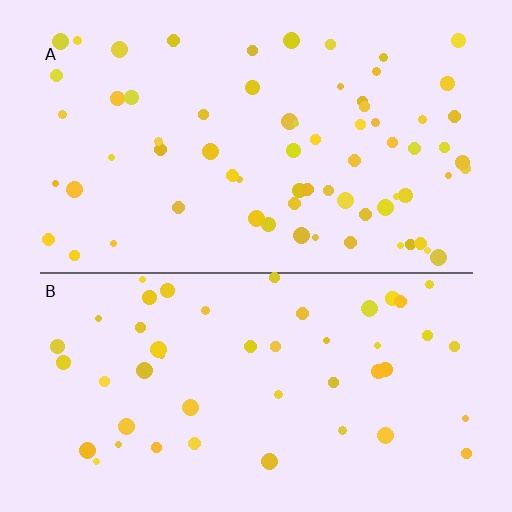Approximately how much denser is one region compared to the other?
Approximately 1.4× — region A over region B.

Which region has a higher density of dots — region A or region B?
A (the top).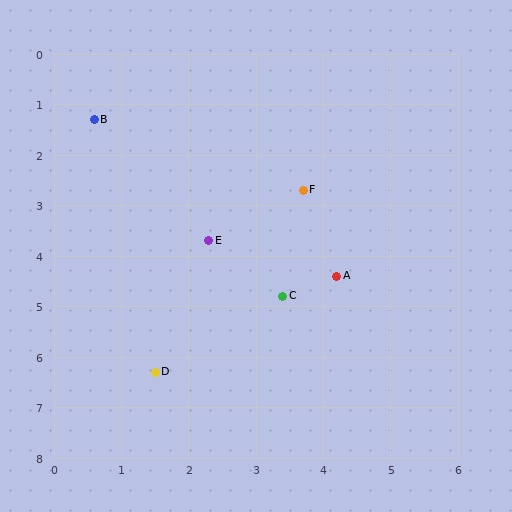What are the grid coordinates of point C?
Point C is at approximately (3.4, 4.8).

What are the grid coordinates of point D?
Point D is at approximately (1.5, 6.3).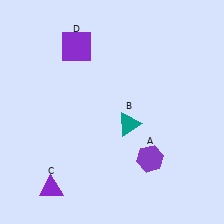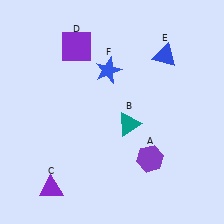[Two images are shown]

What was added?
A blue triangle (E), a blue star (F) were added in Image 2.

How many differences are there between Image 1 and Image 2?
There are 2 differences between the two images.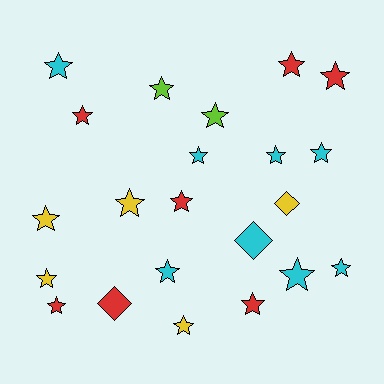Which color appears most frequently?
Cyan, with 8 objects.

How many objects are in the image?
There are 22 objects.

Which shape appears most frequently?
Star, with 19 objects.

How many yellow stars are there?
There are 4 yellow stars.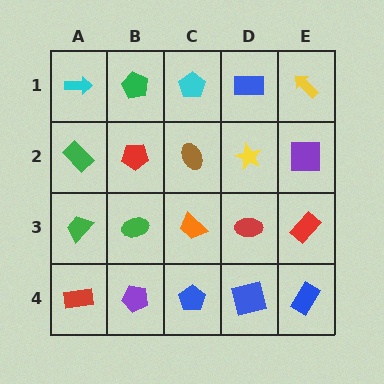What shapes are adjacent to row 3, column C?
A brown ellipse (row 2, column C), a blue pentagon (row 4, column C), a green ellipse (row 3, column B), a red ellipse (row 3, column D).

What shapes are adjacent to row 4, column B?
A green ellipse (row 3, column B), a red rectangle (row 4, column A), a blue pentagon (row 4, column C).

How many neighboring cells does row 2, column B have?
4.